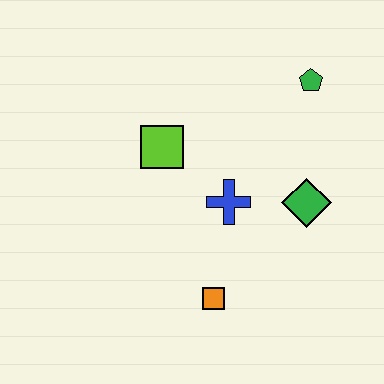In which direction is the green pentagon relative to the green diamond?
The green pentagon is above the green diamond.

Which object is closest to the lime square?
The blue cross is closest to the lime square.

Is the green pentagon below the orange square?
No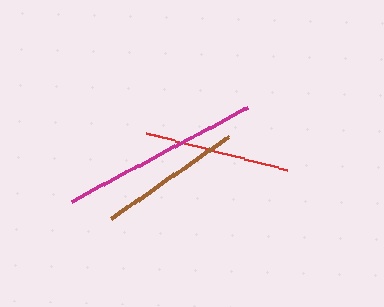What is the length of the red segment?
The red segment is approximately 146 pixels long.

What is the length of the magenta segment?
The magenta segment is approximately 200 pixels long.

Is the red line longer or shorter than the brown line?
The red line is longer than the brown line.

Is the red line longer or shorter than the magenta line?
The magenta line is longer than the red line.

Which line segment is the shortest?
The brown line is the shortest at approximately 143 pixels.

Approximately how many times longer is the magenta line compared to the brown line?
The magenta line is approximately 1.4 times the length of the brown line.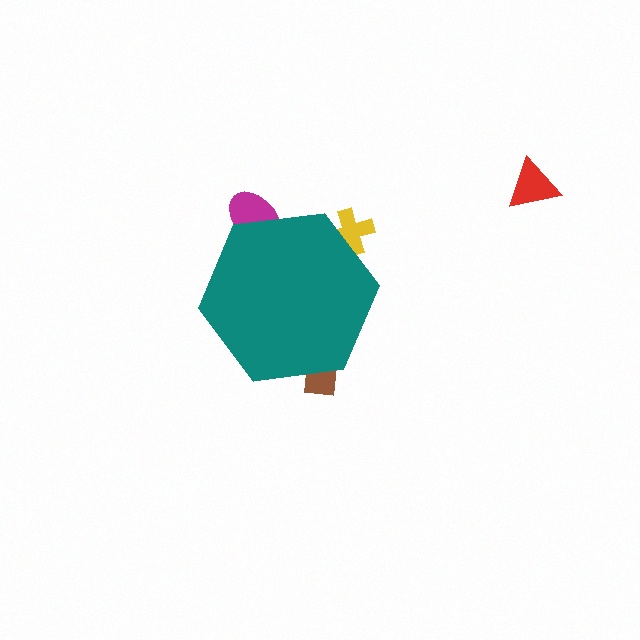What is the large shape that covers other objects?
A teal hexagon.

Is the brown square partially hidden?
Yes, the brown square is partially hidden behind the teal hexagon.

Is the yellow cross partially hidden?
Yes, the yellow cross is partially hidden behind the teal hexagon.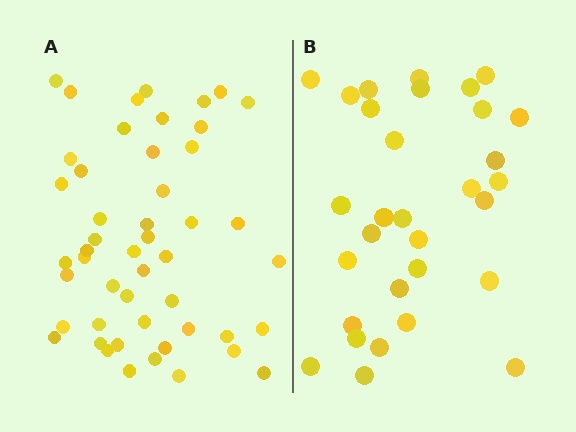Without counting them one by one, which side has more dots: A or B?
Region A (the left region) has more dots.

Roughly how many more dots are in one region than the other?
Region A has approximately 20 more dots than region B.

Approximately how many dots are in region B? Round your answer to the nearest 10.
About 30 dots. (The exact count is 31, which rounds to 30.)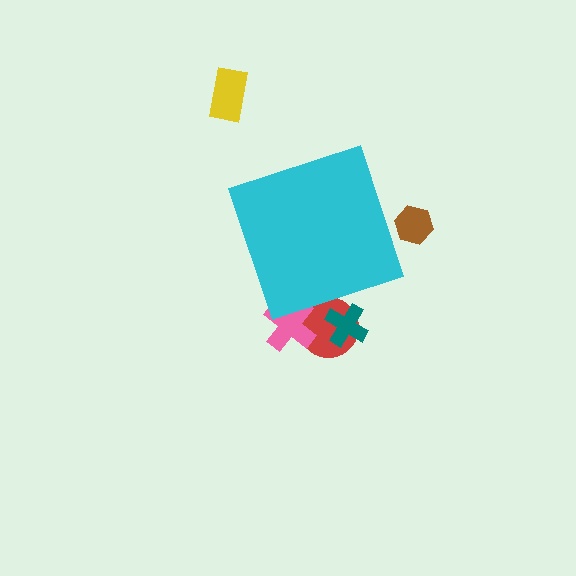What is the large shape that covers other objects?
A cyan diamond.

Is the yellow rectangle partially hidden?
No, the yellow rectangle is fully visible.